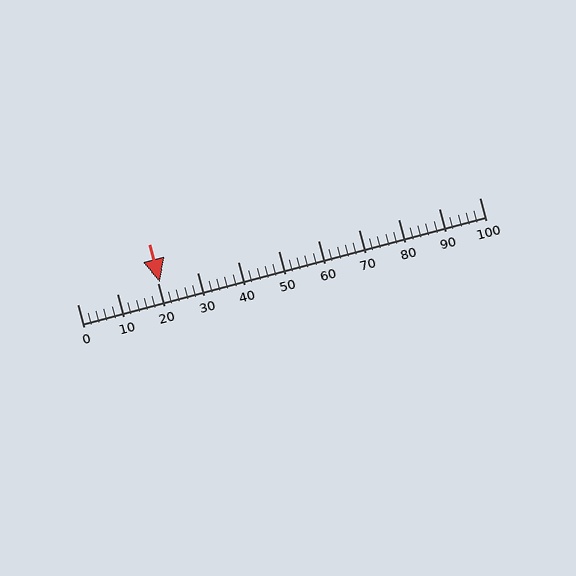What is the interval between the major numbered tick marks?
The major tick marks are spaced 10 units apart.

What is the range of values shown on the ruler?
The ruler shows values from 0 to 100.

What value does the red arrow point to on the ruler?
The red arrow points to approximately 20.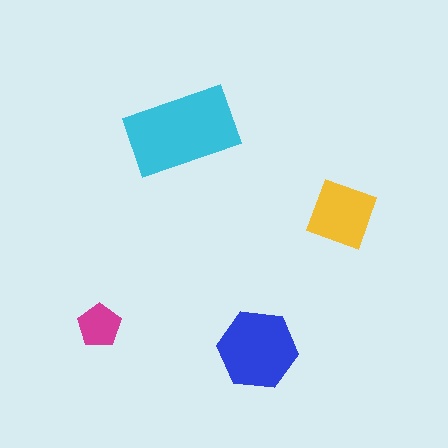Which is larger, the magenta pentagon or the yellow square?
The yellow square.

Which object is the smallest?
The magenta pentagon.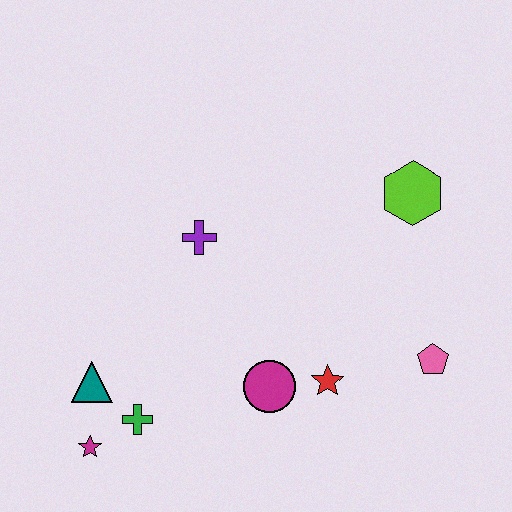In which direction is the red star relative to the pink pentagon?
The red star is to the left of the pink pentagon.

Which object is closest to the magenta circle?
The red star is closest to the magenta circle.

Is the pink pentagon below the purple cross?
Yes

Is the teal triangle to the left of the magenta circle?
Yes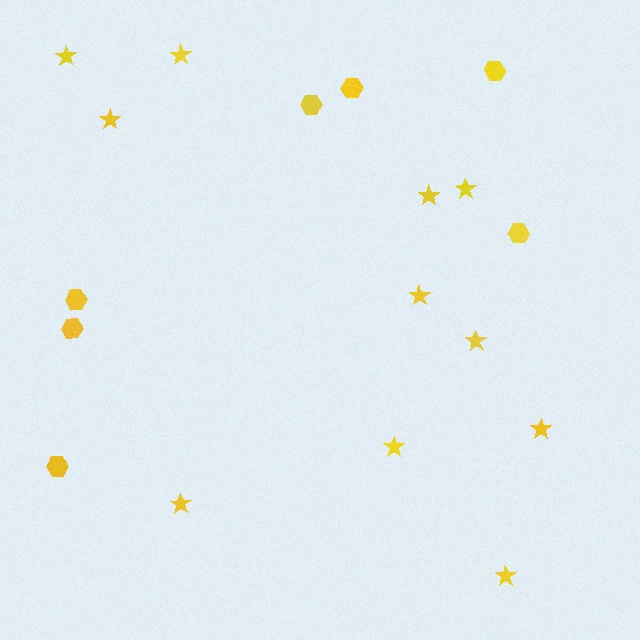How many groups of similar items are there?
There are 2 groups: one group of hexagons (7) and one group of stars (11).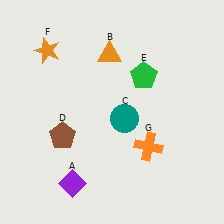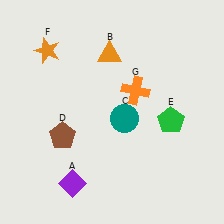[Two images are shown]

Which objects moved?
The objects that moved are: the green pentagon (E), the orange cross (G).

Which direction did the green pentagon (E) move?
The green pentagon (E) moved down.